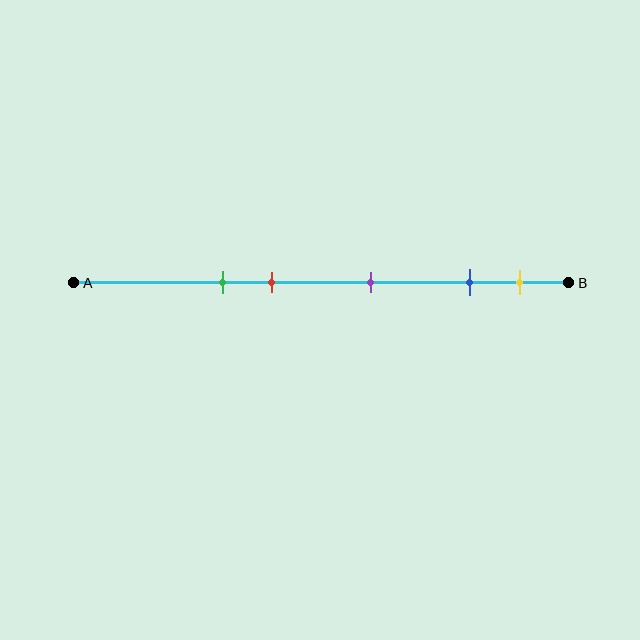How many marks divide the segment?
There are 5 marks dividing the segment.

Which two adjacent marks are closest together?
The blue and yellow marks are the closest adjacent pair.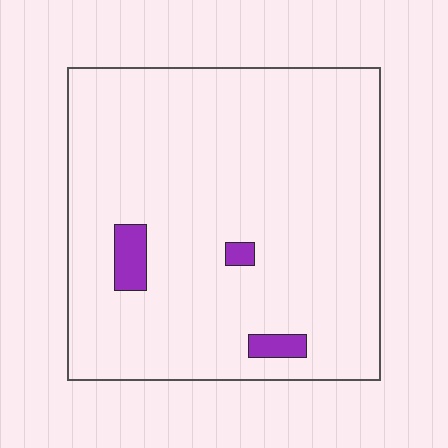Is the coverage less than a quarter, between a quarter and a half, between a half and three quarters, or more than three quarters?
Less than a quarter.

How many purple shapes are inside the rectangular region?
3.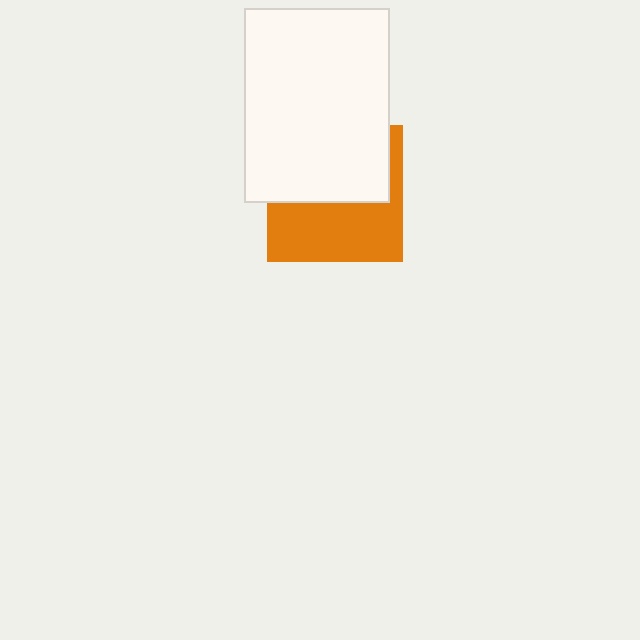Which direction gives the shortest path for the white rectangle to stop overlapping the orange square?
Moving up gives the shortest separation.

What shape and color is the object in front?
The object in front is a white rectangle.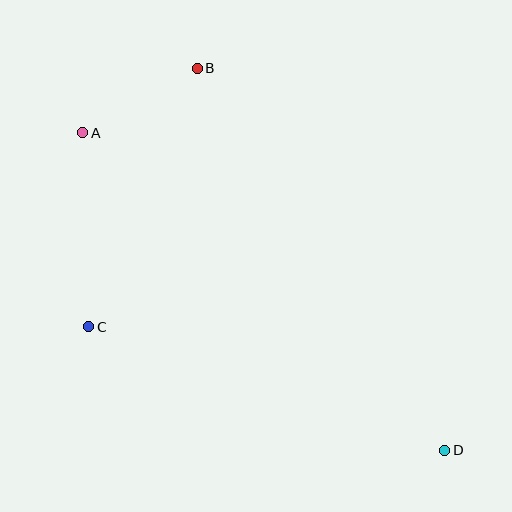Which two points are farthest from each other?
Points A and D are farthest from each other.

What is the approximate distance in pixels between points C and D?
The distance between C and D is approximately 377 pixels.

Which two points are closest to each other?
Points A and B are closest to each other.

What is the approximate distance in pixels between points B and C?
The distance between B and C is approximately 280 pixels.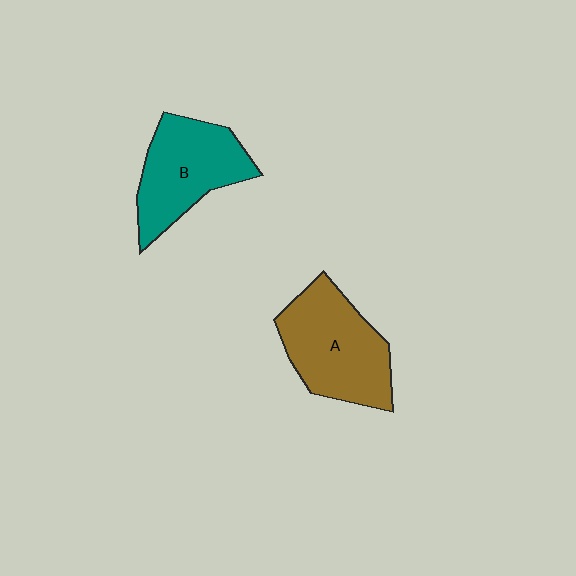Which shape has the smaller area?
Shape B (teal).